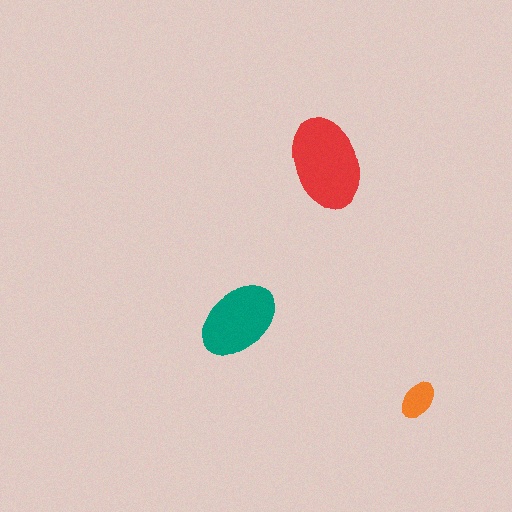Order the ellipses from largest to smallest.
the red one, the teal one, the orange one.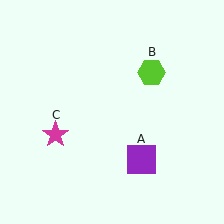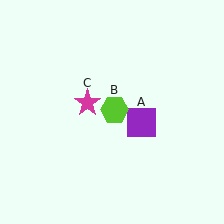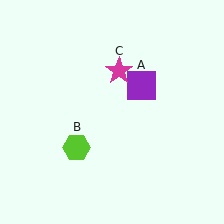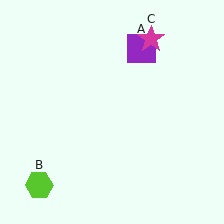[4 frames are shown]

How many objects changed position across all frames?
3 objects changed position: purple square (object A), lime hexagon (object B), magenta star (object C).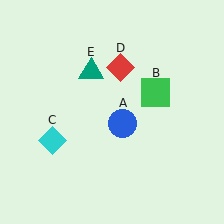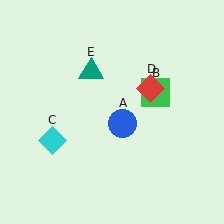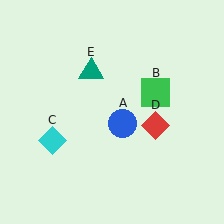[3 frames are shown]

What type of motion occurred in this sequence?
The red diamond (object D) rotated clockwise around the center of the scene.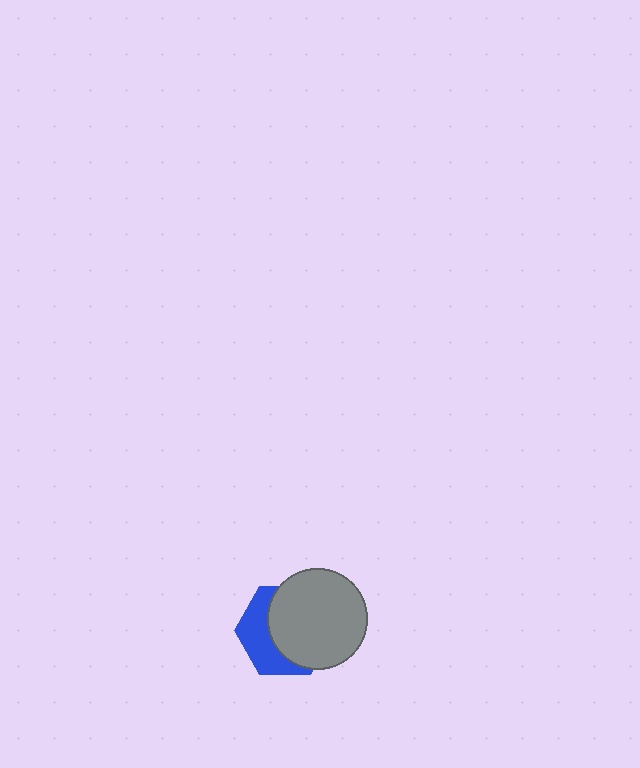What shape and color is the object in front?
The object in front is a gray circle.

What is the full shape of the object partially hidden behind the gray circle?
The partially hidden object is a blue hexagon.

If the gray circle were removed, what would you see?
You would see the complete blue hexagon.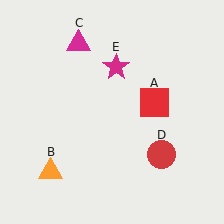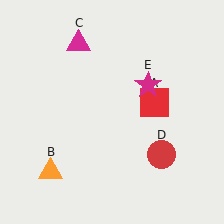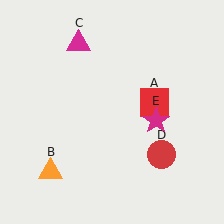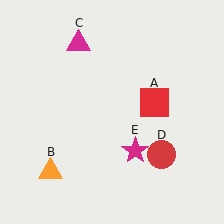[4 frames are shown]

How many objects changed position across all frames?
1 object changed position: magenta star (object E).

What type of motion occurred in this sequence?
The magenta star (object E) rotated clockwise around the center of the scene.